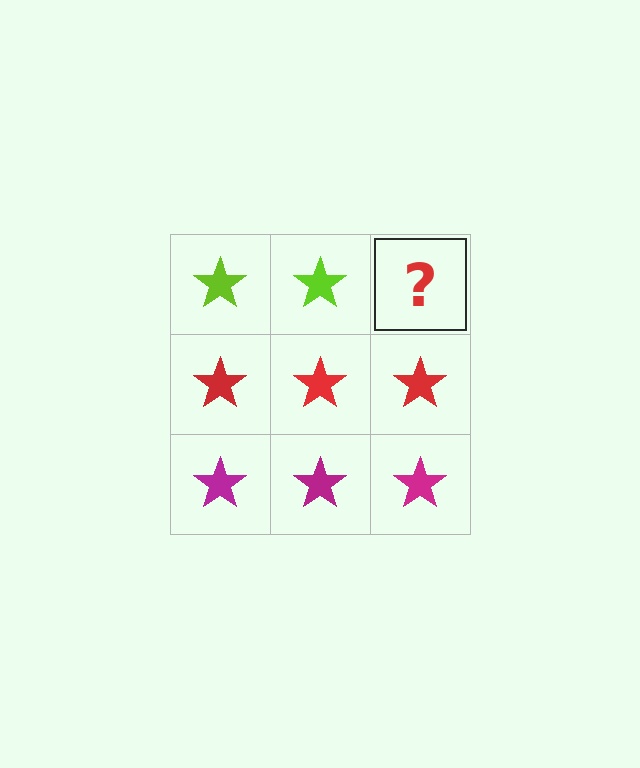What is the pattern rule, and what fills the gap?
The rule is that each row has a consistent color. The gap should be filled with a lime star.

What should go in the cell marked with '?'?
The missing cell should contain a lime star.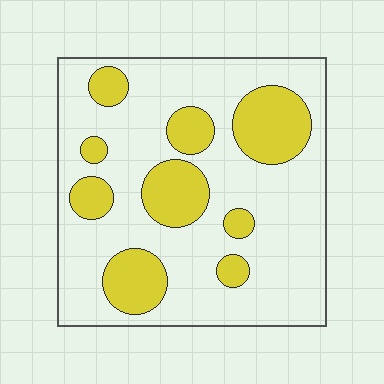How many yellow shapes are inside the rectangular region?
9.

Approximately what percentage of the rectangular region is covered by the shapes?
Approximately 25%.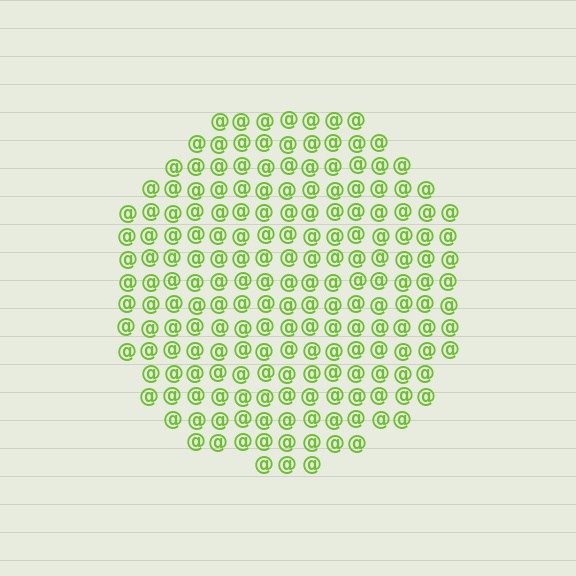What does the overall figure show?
The overall figure shows a circle.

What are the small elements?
The small elements are at signs.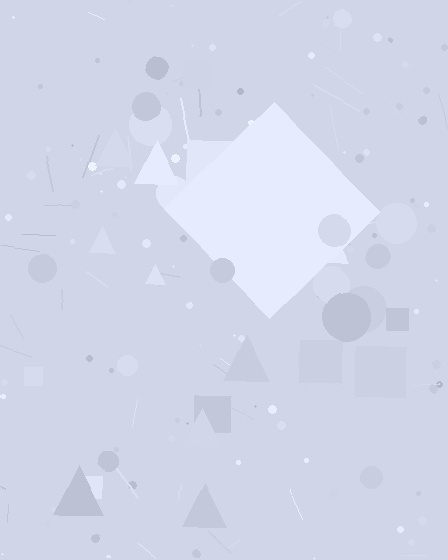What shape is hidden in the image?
A diamond is hidden in the image.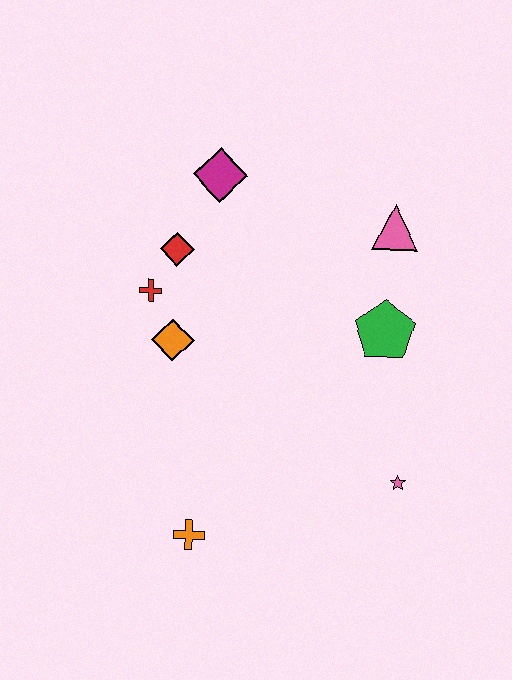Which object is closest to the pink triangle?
The green pentagon is closest to the pink triangle.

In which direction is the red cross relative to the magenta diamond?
The red cross is below the magenta diamond.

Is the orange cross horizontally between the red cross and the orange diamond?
No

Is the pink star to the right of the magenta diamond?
Yes